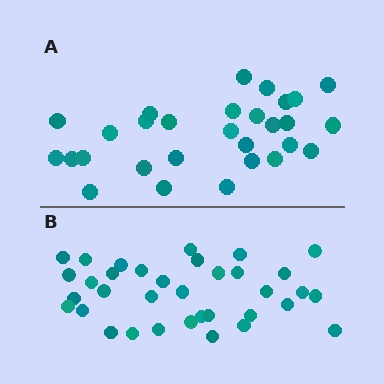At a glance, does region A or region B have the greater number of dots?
Region B (the bottom region) has more dots.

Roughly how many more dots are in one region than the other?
Region B has about 6 more dots than region A.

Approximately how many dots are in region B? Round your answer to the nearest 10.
About 40 dots. (The exact count is 35, which rounds to 40.)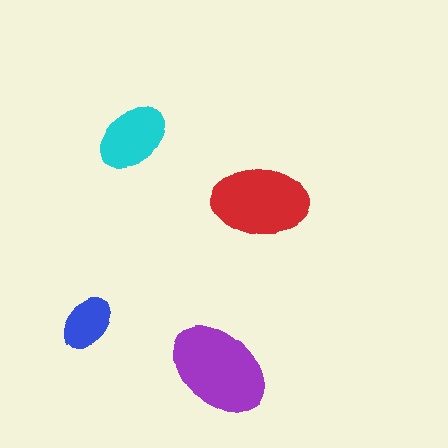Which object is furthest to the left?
The blue ellipse is leftmost.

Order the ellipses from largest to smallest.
the purple one, the red one, the cyan one, the blue one.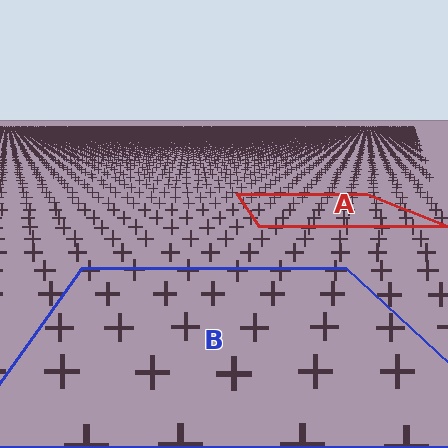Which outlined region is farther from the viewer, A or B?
Region A is farther from the viewer — the texture elements inside it appear smaller and more densely packed.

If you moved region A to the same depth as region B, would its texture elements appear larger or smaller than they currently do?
They would appear larger. At a closer depth, the same texture elements are projected at a bigger on-screen size.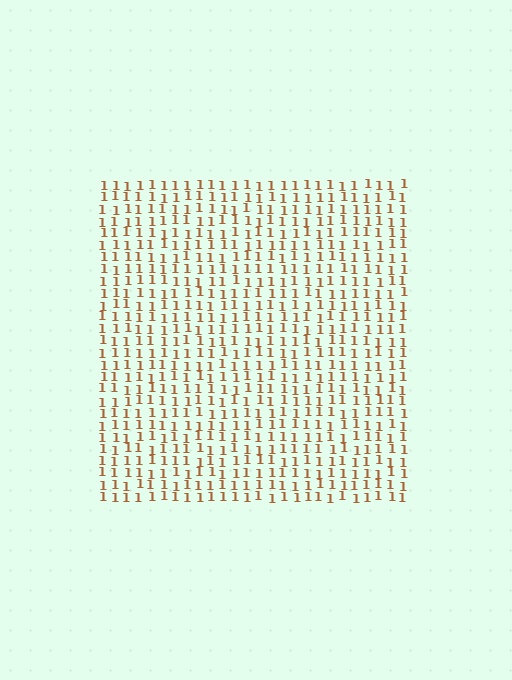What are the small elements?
The small elements are digit 1's.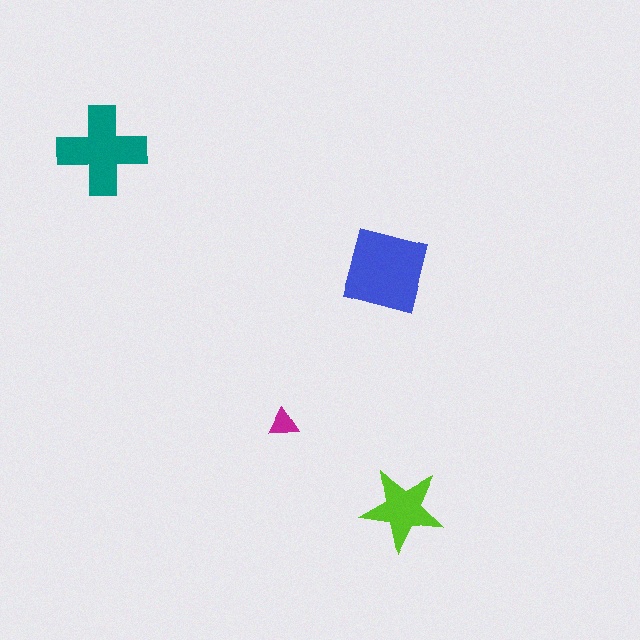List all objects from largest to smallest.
The blue square, the teal cross, the lime star, the magenta triangle.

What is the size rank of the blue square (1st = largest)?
1st.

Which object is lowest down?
The lime star is bottommost.